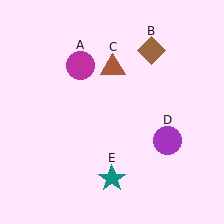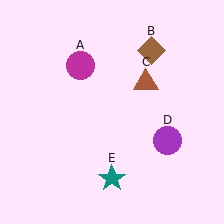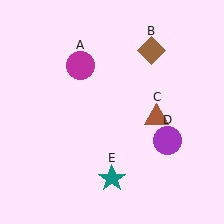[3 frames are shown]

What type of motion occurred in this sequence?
The brown triangle (object C) rotated clockwise around the center of the scene.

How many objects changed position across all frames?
1 object changed position: brown triangle (object C).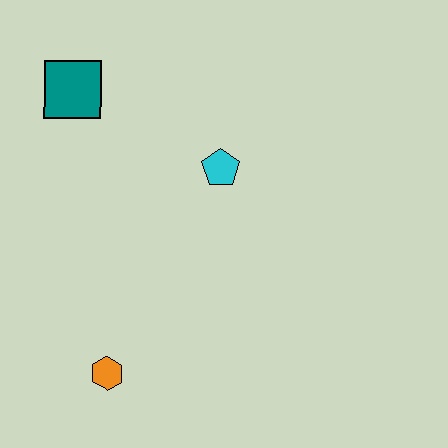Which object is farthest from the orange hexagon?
The teal square is farthest from the orange hexagon.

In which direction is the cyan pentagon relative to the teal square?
The cyan pentagon is to the right of the teal square.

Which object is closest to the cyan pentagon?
The teal square is closest to the cyan pentagon.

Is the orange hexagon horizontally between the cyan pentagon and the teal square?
Yes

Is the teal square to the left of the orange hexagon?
Yes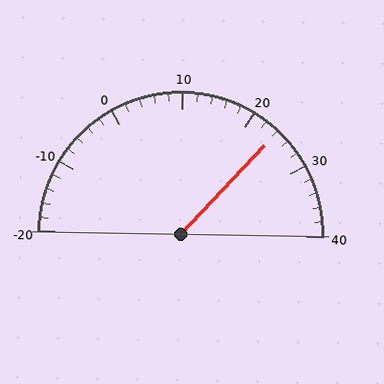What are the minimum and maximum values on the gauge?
The gauge ranges from -20 to 40.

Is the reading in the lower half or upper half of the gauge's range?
The reading is in the upper half of the range (-20 to 40).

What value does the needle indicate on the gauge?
The needle indicates approximately 24.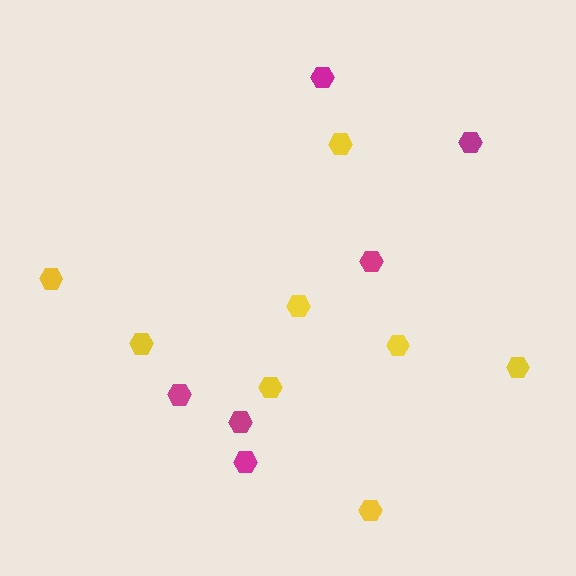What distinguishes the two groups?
There are 2 groups: one group of yellow hexagons (8) and one group of magenta hexagons (6).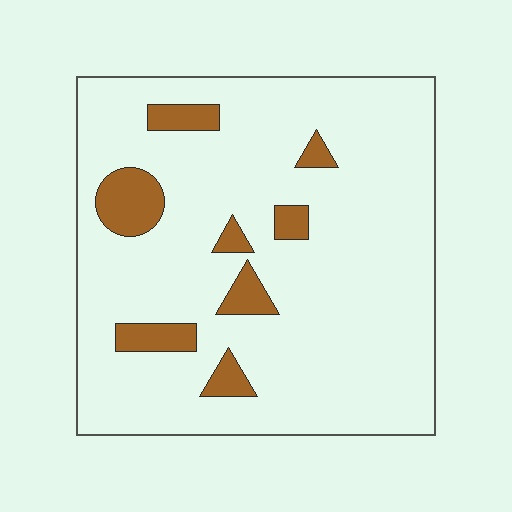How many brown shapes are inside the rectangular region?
8.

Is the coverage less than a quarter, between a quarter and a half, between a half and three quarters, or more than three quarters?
Less than a quarter.